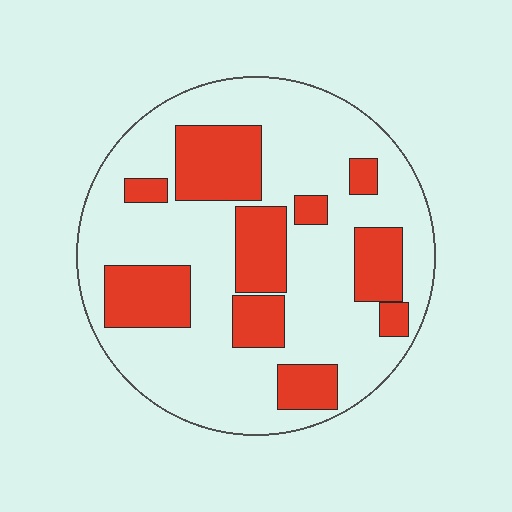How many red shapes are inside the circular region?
10.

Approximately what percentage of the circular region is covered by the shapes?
Approximately 30%.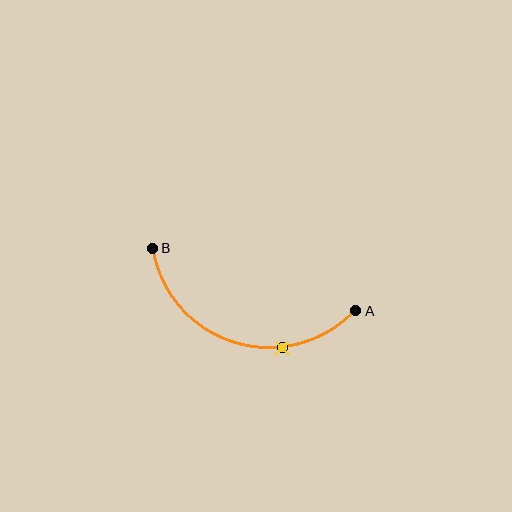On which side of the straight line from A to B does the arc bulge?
The arc bulges below the straight line connecting A and B.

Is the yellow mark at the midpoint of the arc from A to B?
No. The yellow mark lies on the arc but is closer to endpoint A. The arc midpoint would be at the point on the curve equidistant along the arc from both A and B.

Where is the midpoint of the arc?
The arc midpoint is the point on the curve farthest from the straight line joining A and B. It sits below that line.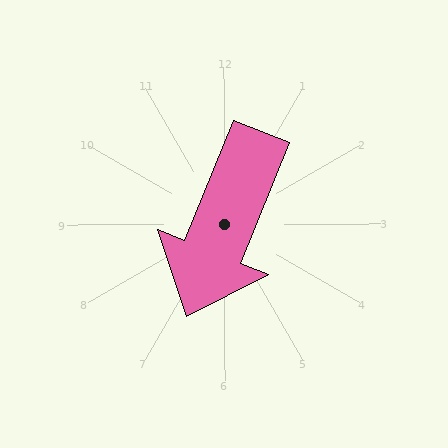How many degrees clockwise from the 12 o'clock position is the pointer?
Approximately 202 degrees.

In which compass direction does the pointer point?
South.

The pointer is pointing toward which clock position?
Roughly 7 o'clock.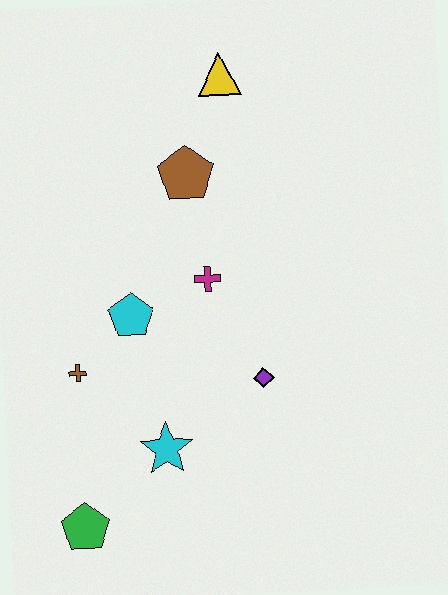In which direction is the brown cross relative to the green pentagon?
The brown cross is above the green pentagon.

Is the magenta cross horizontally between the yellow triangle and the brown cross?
Yes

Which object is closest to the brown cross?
The cyan pentagon is closest to the brown cross.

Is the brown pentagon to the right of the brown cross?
Yes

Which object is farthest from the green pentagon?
The yellow triangle is farthest from the green pentagon.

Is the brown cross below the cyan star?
No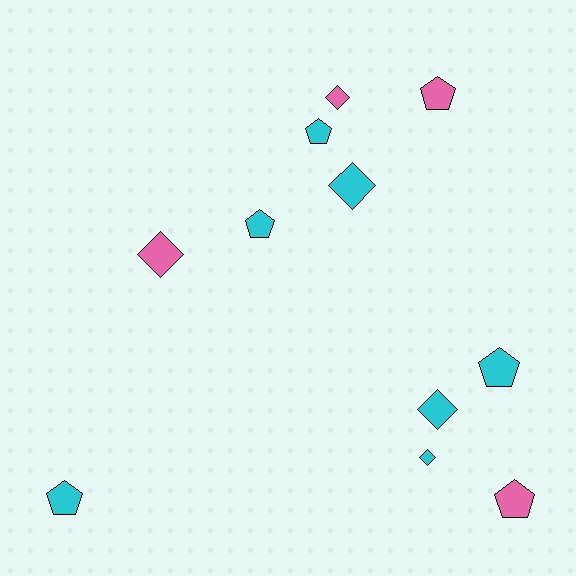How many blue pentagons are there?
There are no blue pentagons.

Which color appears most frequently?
Cyan, with 7 objects.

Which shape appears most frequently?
Pentagon, with 6 objects.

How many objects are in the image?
There are 11 objects.